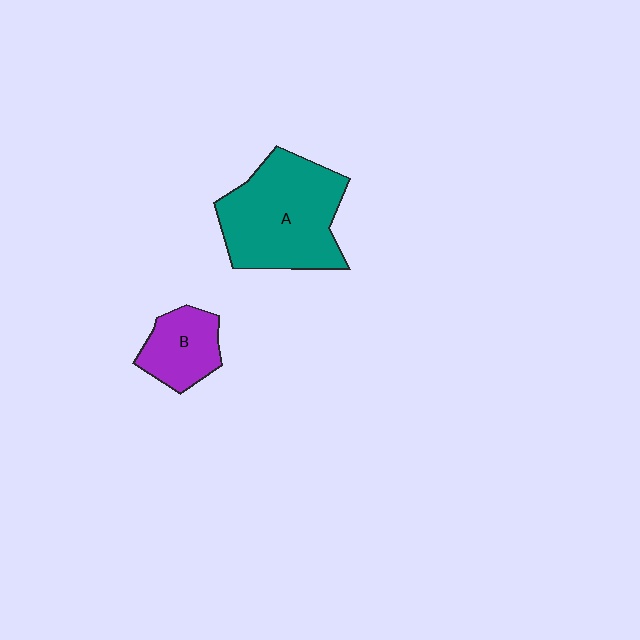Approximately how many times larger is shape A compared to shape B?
Approximately 2.3 times.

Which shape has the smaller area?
Shape B (purple).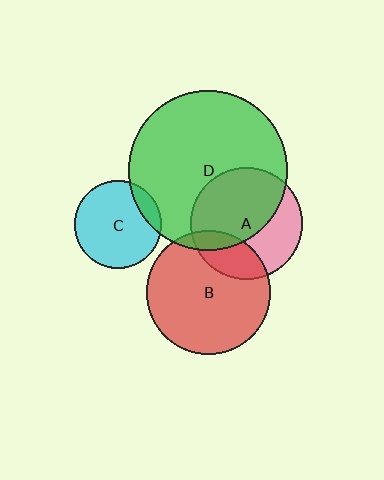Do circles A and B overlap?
Yes.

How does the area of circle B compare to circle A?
Approximately 1.2 times.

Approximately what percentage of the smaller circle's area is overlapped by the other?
Approximately 25%.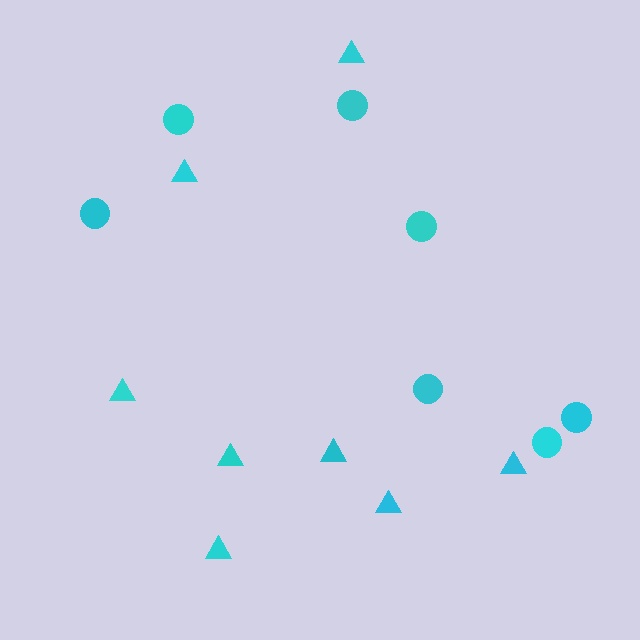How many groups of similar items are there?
There are 2 groups: one group of triangles (8) and one group of circles (7).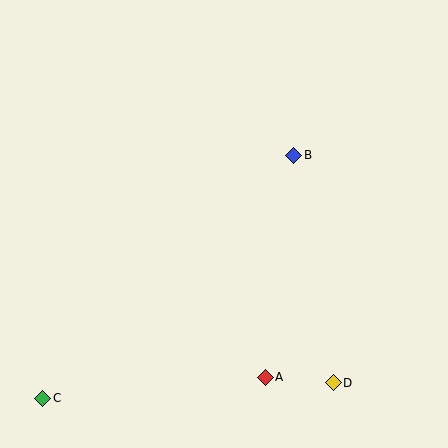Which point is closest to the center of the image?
Point B at (293, 155) is closest to the center.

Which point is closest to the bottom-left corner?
Point C is closest to the bottom-left corner.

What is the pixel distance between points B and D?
The distance between B and D is 231 pixels.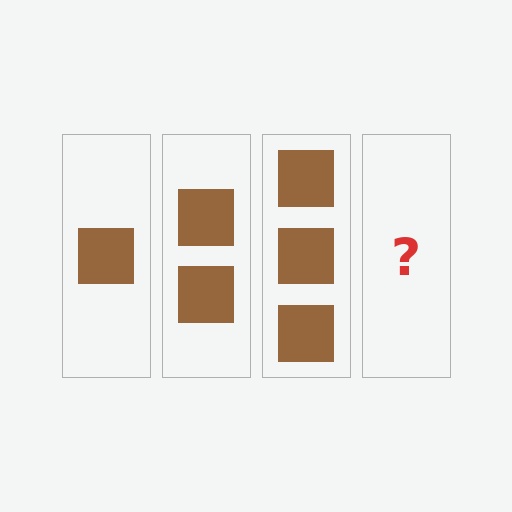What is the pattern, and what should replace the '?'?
The pattern is that each step adds one more square. The '?' should be 4 squares.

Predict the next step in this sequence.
The next step is 4 squares.